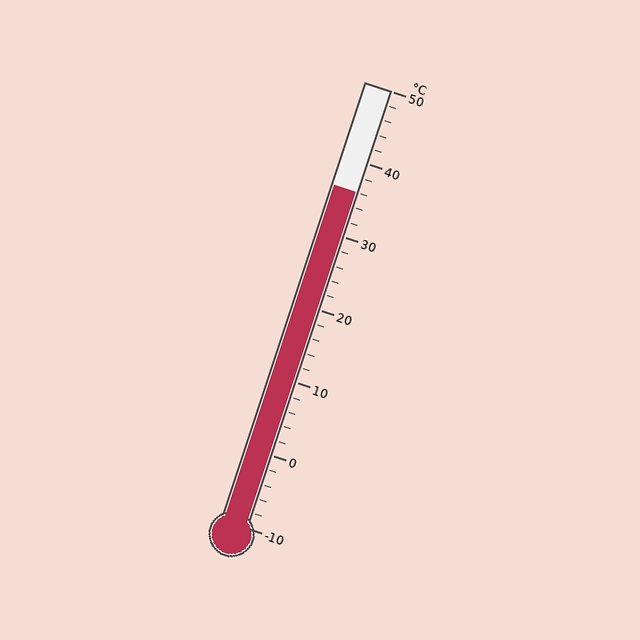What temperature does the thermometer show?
The thermometer shows approximately 36°C.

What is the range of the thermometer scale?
The thermometer scale ranges from -10°C to 50°C.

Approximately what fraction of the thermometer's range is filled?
The thermometer is filled to approximately 75% of its range.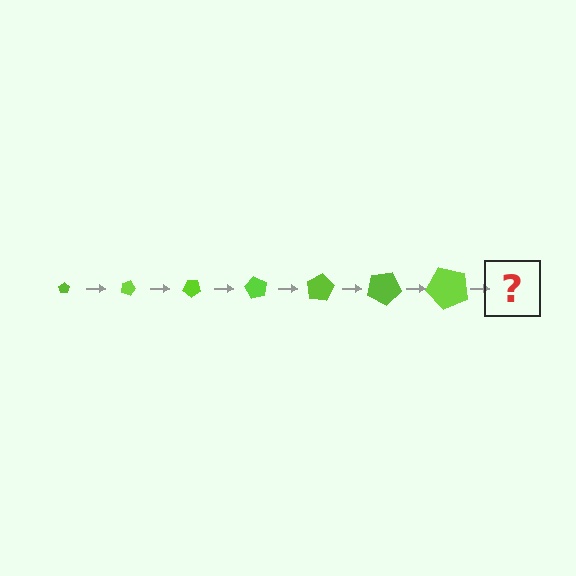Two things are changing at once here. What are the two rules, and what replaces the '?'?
The two rules are that the pentagon grows larger each step and it rotates 20 degrees each step. The '?' should be a pentagon, larger than the previous one and rotated 140 degrees from the start.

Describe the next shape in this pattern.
It should be a pentagon, larger than the previous one and rotated 140 degrees from the start.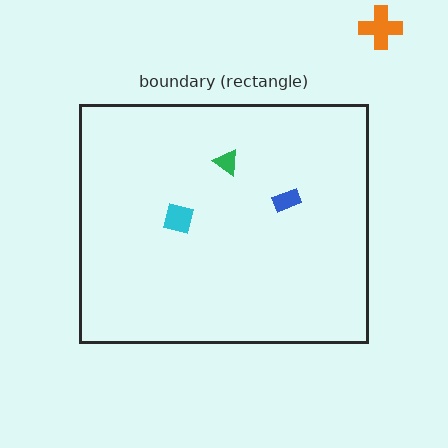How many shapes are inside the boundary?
3 inside, 1 outside.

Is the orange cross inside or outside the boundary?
Outside.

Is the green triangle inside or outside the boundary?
Inside.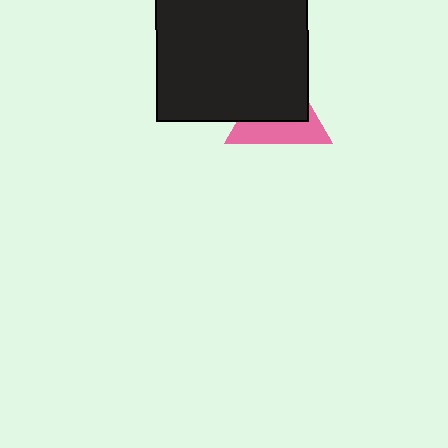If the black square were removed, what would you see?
You would see the complete pink triangle.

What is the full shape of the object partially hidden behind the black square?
The partially hidden object is a pink triangle.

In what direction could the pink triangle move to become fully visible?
The pink triangle could move toward the lower-right. That would shift it out from behind the black square entirely.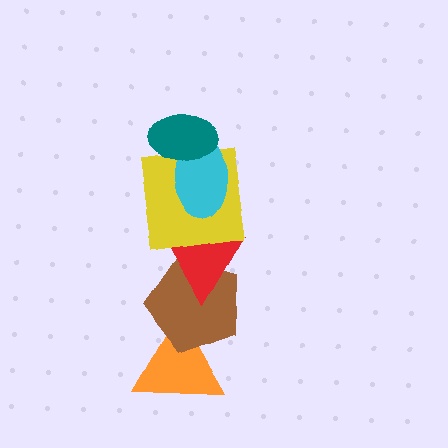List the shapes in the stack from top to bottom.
From top to bottom: the teal ellipse, the cyan ellipse, the yellow square, the red triangle, the brown pentagon, the orange triangle.